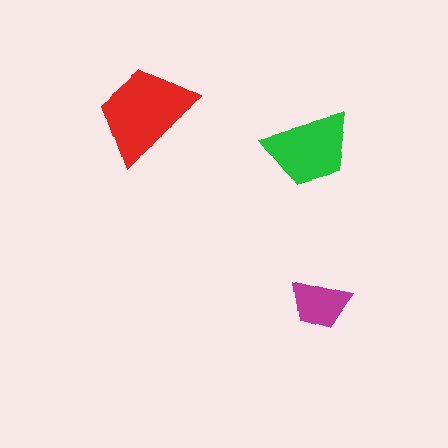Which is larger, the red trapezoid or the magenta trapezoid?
The red one.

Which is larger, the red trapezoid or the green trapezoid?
The red one.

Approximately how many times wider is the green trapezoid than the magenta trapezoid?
About 1.5 times wider.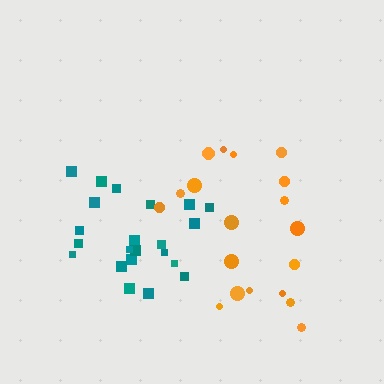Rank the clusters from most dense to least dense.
teal, orange.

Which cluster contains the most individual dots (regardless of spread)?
Teal (22).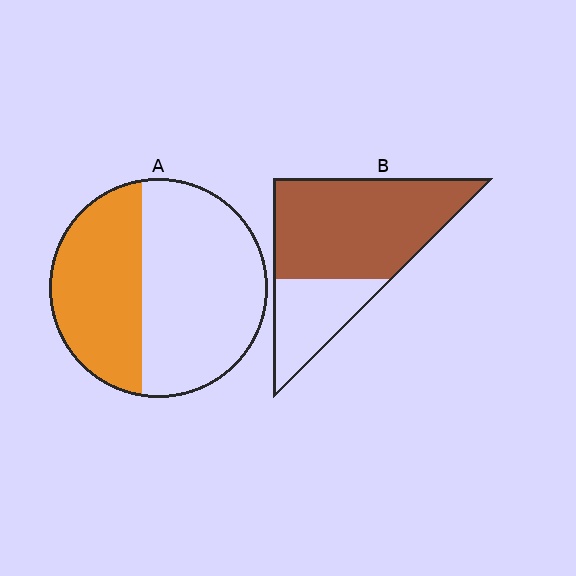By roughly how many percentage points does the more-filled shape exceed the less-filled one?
By roughly 30 percentage points (B over A).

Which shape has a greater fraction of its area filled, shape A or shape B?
Shape B.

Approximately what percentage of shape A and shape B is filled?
A is approximately 40% and B is approximately 70%.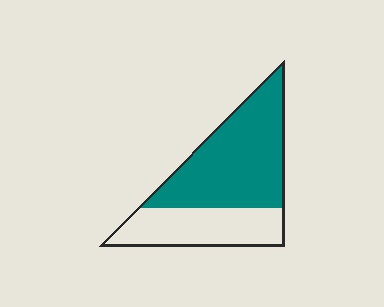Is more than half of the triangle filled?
Yes.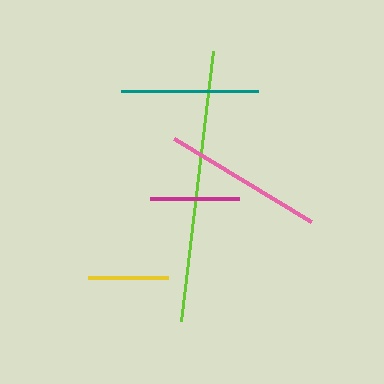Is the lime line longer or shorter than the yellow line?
The lime line is longer than the yellow line.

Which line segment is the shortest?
The yellow line is the shortest at approximately 80 pixels.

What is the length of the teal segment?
The teal segment is approximately 138 pixels long.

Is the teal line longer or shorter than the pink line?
The pink line is longer than the teal line.